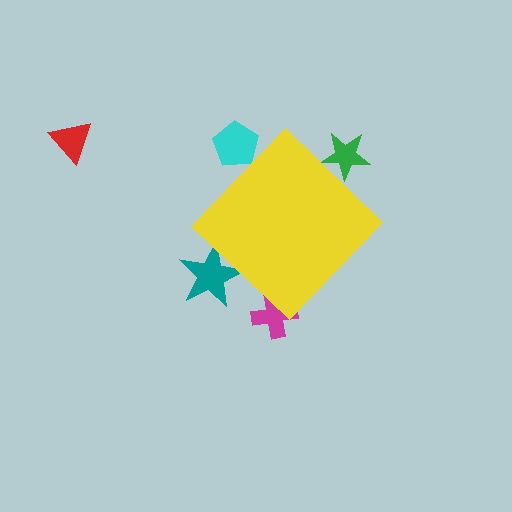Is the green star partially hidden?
Yes, the green star is partially hidden behind the yellow diamond.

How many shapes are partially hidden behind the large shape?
4 shapes are partially hidden.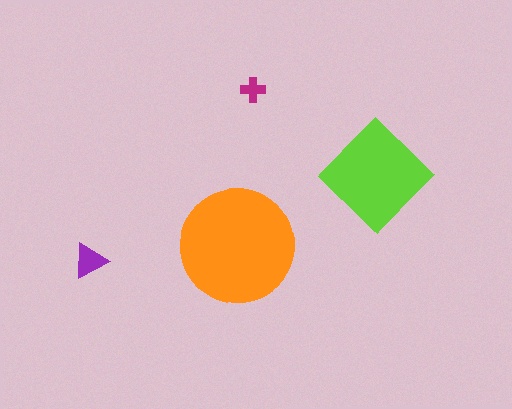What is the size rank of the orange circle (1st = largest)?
1st.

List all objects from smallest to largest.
The magenta cross, the purple triangle, the lime diamond, the orange circle.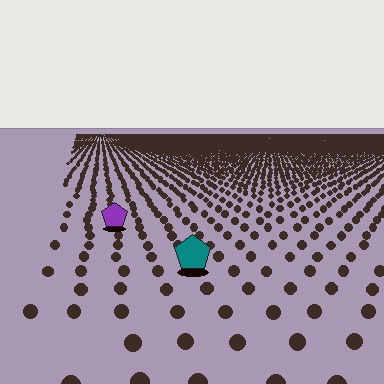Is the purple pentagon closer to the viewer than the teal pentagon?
No. The teal pentagon is closer — you can tell from the texture gradient: the ground texture is coarser near it.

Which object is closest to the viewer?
The teal pentagon is closest. The texture marks near it are larger and more spread out.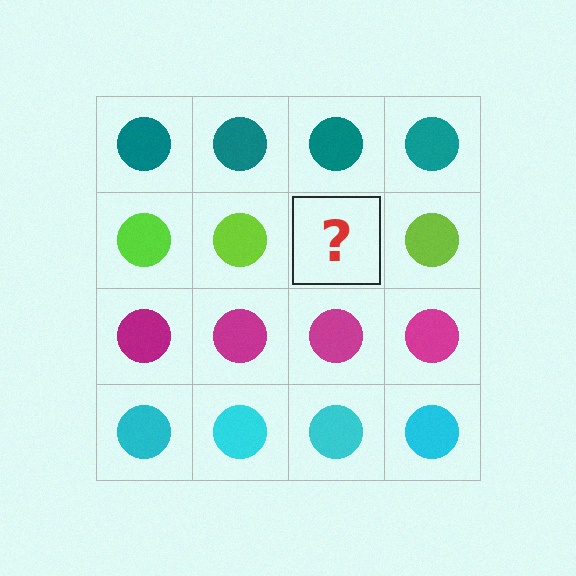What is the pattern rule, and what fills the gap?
The rule is that each row has a consistent color. The gap should be filled with a lime circle.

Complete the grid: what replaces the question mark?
The question mark should be replaced with a lime circle.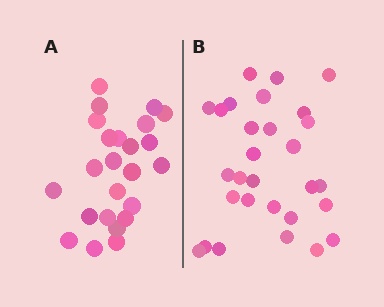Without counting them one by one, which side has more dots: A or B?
Region B (the right region) has more dots.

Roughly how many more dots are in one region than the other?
Region B has about 5 more dots than region A.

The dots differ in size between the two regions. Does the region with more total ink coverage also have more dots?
No. Region A has more total ink coverage because its dots are larger, but region B actually contains more individual dots. Total area can be misleading — the number of items is what matters here.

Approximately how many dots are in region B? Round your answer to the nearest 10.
About 30 dots. (The exact count is 29, which rounds to 30.)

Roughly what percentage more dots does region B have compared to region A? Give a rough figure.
About 20% more.